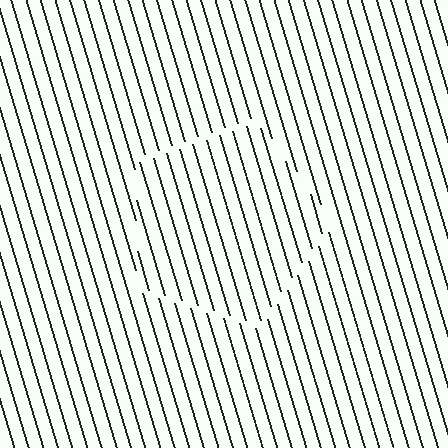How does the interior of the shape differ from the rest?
The interior of the shape contains the same grating, shifted by half a period — the contour is defined by the phase discontinuity where line-ends from the inner and outer gratings abut.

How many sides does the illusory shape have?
5 sides — the line-ends trace a pentagon.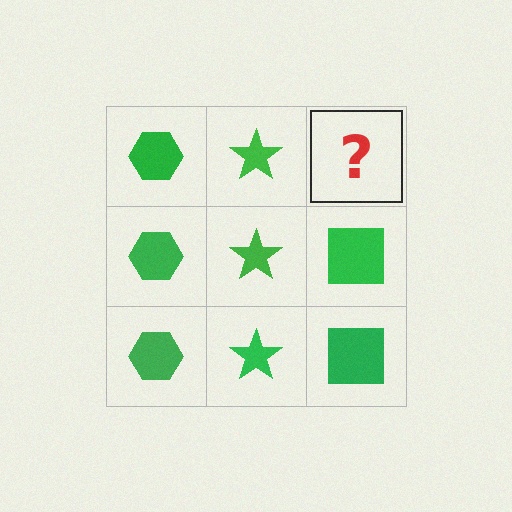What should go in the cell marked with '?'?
The missing cell should contain a green square.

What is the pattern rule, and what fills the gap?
The rule is that each column has a consistent shape. The gap should be filled with a green square.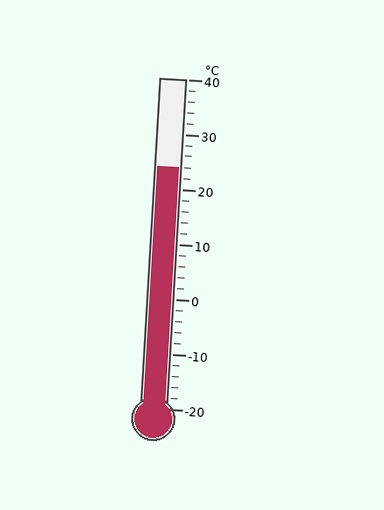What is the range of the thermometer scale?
The thermometer scale ranges from -20°C to 40°C.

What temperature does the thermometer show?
The thermometer shows approximately 24°C.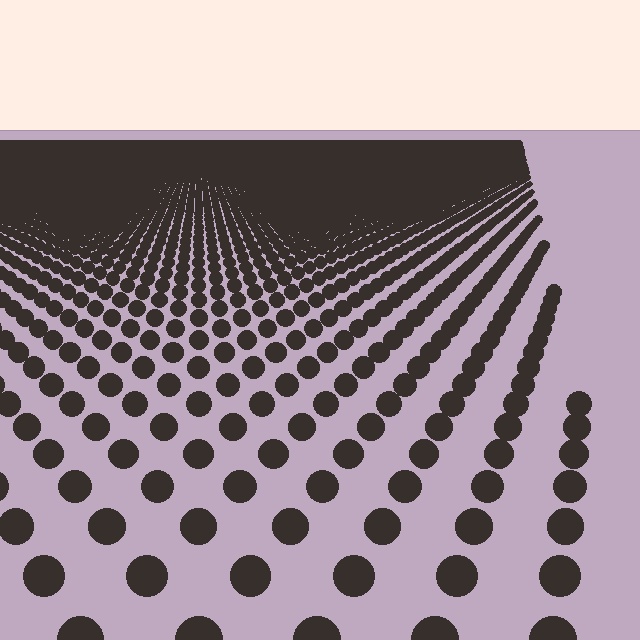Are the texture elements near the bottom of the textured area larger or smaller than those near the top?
Larger. Near the bottom, elements are closer to the viewer and appear at a bigger on-screen size.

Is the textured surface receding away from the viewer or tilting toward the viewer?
The surface is receding away from the viewer. Texture elements get smaller and denser toward the top.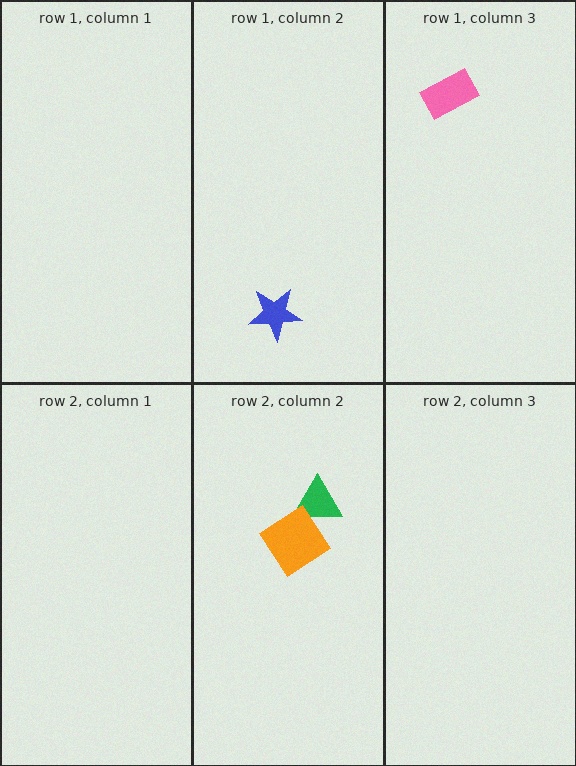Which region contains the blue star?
The row 1, column 2 region.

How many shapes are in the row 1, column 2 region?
1.